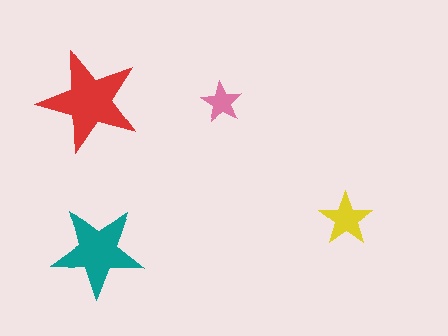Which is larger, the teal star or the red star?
The red one.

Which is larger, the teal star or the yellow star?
The teal one.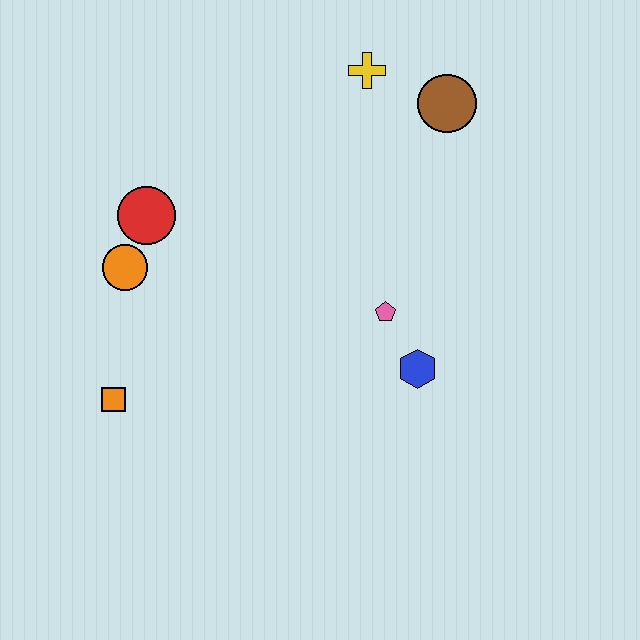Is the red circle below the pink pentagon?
No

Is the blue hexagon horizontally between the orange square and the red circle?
No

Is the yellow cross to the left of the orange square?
No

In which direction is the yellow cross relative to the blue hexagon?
The yellow cross is above the blue hexagon.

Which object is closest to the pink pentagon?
The blue hexagon is closest to the pink pentagon.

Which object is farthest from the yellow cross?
The orange square is farthest from the yellow cross.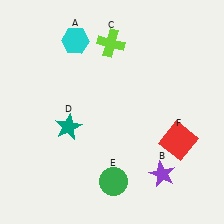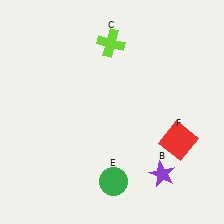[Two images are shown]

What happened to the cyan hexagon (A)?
The cyan hexagon (A) was removed in Image 2. It was in the top-left area of Image 1.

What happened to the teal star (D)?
The teal star (D) was removed in Image 2. It was in the bottom-left area of Image 1.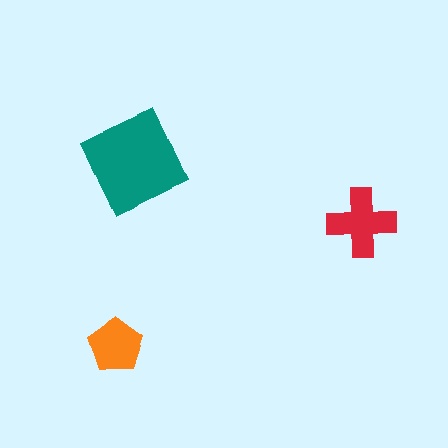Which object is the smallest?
The orange pentagon.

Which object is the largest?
The teal diamond.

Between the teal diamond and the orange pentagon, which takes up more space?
The teal diamond.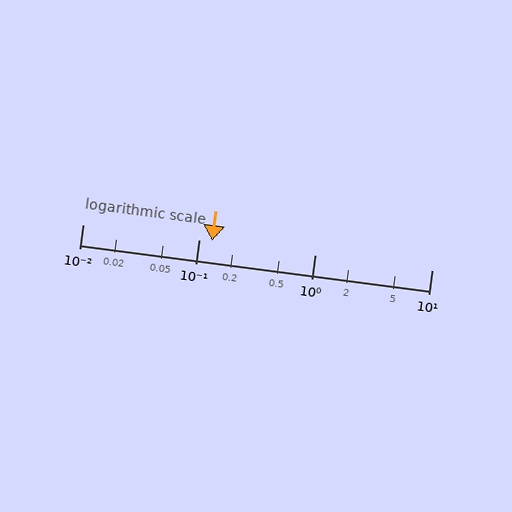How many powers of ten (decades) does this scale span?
The scale spans 3 decades, from 0.01 to 10.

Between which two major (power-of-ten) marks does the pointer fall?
The pointer is between 0.1 and 1.